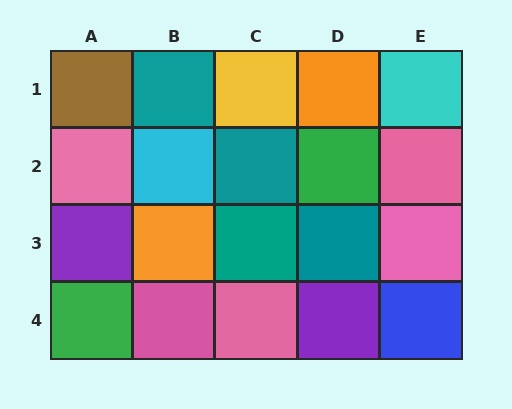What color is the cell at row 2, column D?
Green.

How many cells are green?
2 cells are green.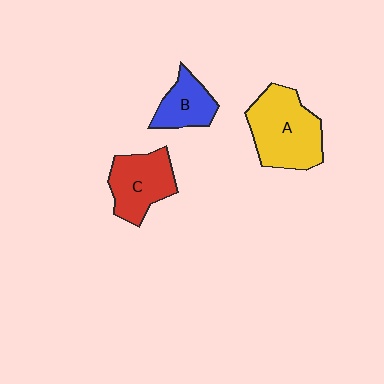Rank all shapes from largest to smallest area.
From largest to smallest: A (yellow), C (red), B (blue).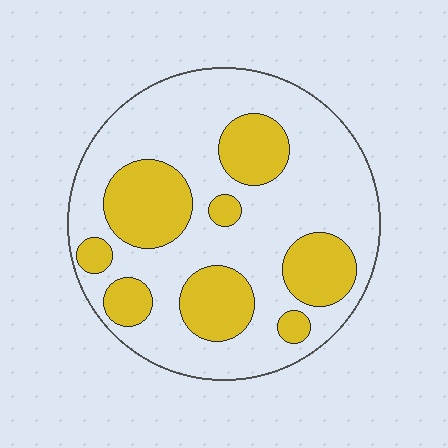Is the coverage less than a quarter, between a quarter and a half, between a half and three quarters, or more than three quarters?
Between a quarter and a half.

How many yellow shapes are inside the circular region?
8.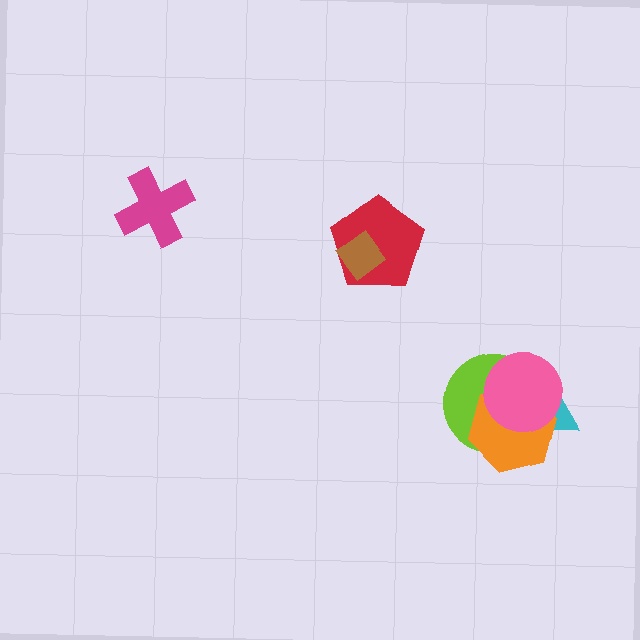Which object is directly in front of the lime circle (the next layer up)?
The cyan triangle is directly in front of the lime circle.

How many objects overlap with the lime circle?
3 objects overlap with the lime circle.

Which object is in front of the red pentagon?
The brown diamond is in front of the red pentagon.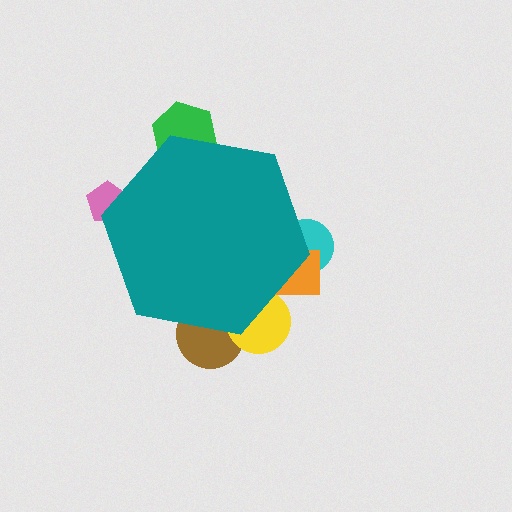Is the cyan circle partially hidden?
Yes, the cyan circle is partially hidden behind the teal hexagon.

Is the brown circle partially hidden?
Yes, the brown circle is partially hidden behind the teal hexagon.